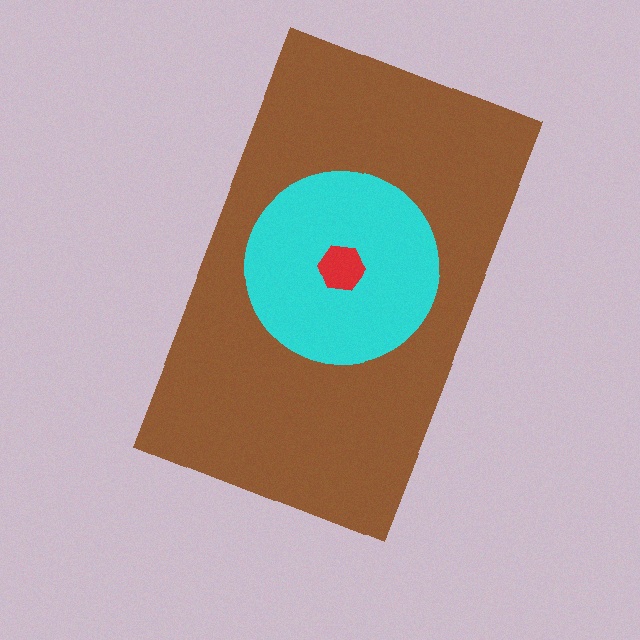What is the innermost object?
The red hexagon.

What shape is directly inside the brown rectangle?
The cyan circle.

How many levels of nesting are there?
3.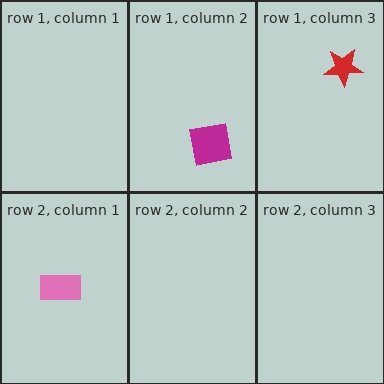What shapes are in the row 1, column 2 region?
The magenta square.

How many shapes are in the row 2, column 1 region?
1.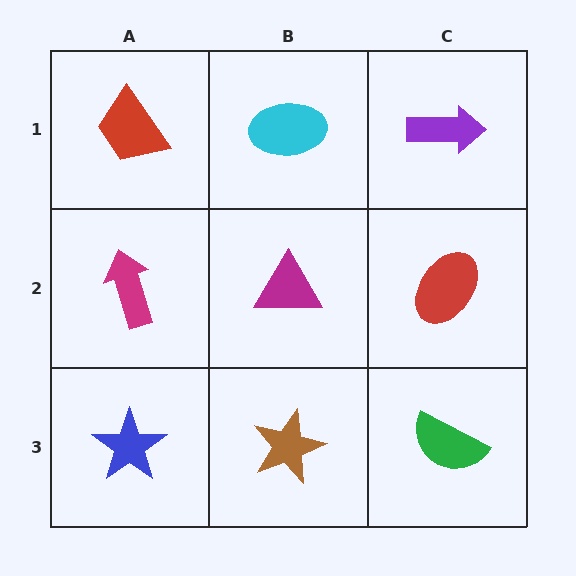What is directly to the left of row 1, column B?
A red trapezoid.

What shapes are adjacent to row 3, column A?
A magenta arrow (row 2, column A), a brown star (row 3, column B).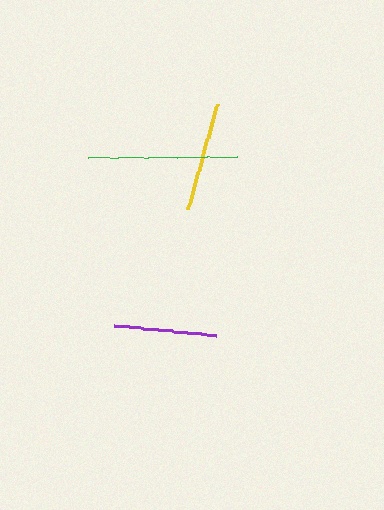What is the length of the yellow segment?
The yellow segment is approximately 109 pixels long.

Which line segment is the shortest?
The purple line is the shortest at approximately 103 pixels.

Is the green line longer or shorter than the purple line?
The green line is longer than the purple line.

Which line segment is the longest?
The green line is the longest at approximately 149 pixels.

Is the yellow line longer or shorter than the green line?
The green line is longer than the yellow line.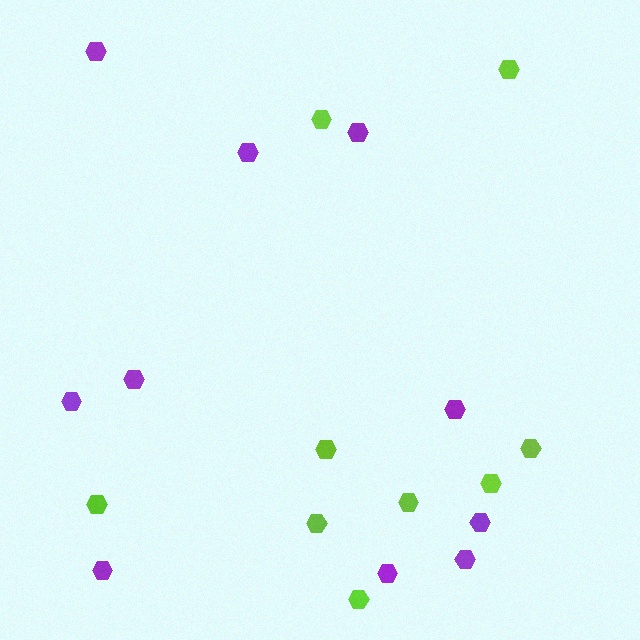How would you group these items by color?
There are 2 groups: one group of purple hexagons (10) and one group of lime hexagons (9).